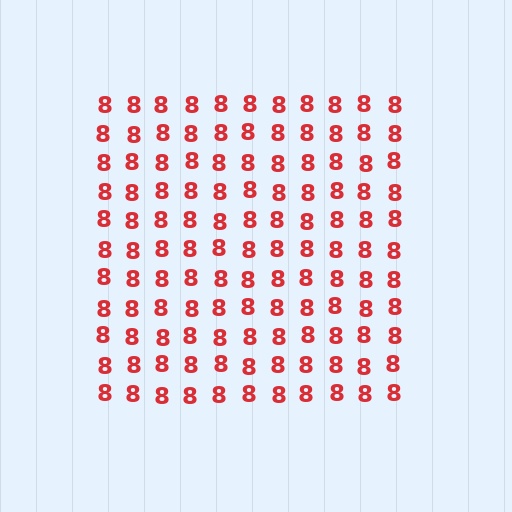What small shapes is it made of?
It is made of small digit 8's.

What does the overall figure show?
The overall figure shows a square.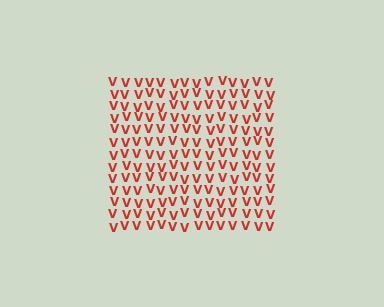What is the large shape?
The large shape is a square.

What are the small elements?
The small elements are letter V's.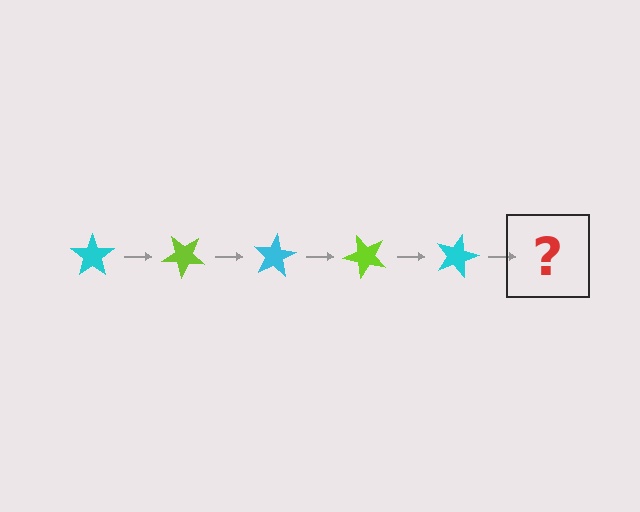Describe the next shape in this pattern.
It should be a lime star, rotated 200 degrees from the start.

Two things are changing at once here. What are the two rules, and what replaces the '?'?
The two rules are that it rotates 40 degrees each step and the color cycles through cyan and lime. The '?' should be a lime star, rotated 200 degrees from the start.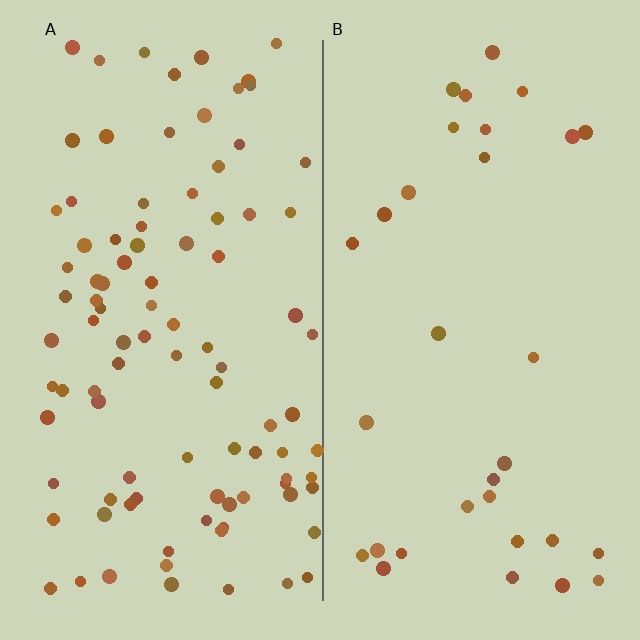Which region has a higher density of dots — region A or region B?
A (the left).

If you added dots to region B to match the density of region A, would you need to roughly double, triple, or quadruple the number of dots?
Approximately triple.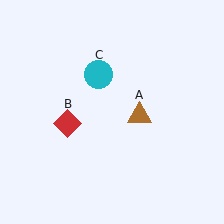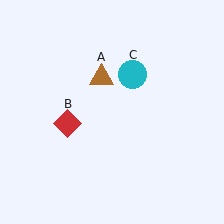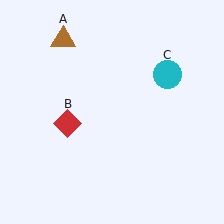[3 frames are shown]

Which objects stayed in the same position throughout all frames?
Red diamond (object B) remained stationary.